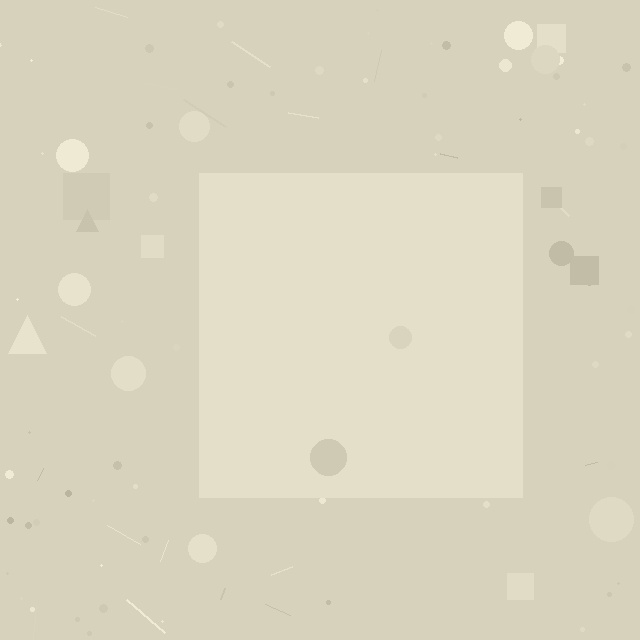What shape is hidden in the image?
A square is hidden in the image.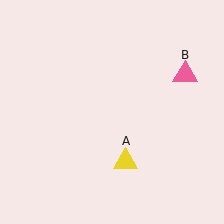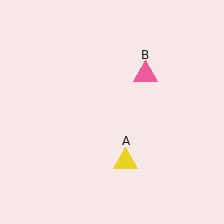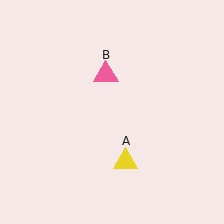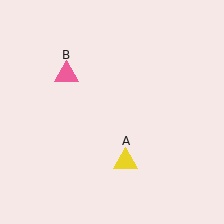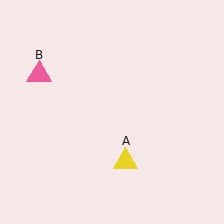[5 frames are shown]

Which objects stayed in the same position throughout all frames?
Yellow triangle (object A) remained stationary.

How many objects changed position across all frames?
1 object changed position: pink triangle (object B).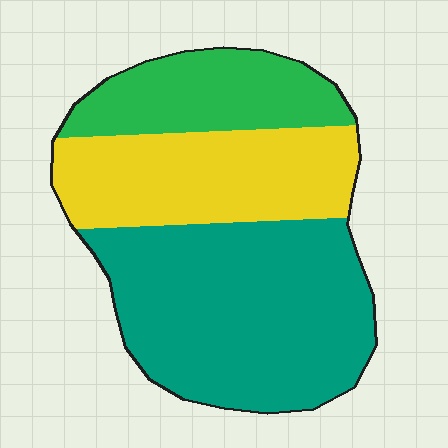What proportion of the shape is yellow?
Yellow takes up about one third (1/3) of the shape.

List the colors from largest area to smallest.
From largest to smallest: teal, yellow, green.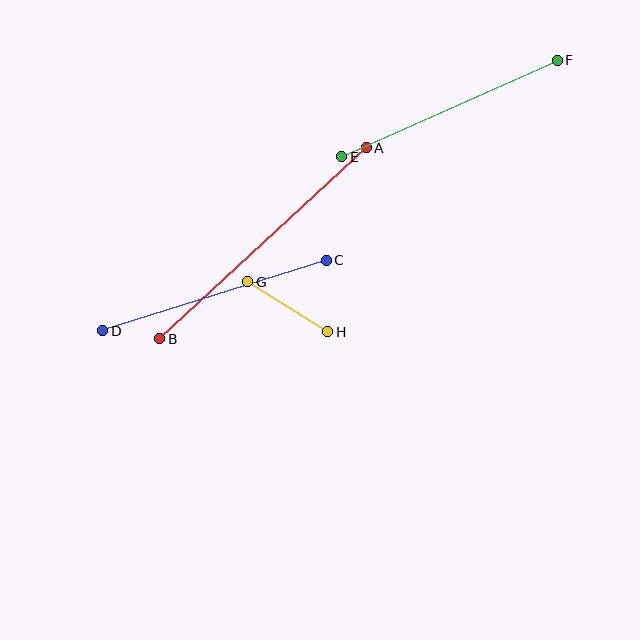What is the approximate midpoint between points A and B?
The midpoint is at approximately (263, 243) pixels.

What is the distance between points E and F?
The distance is approximately 236 pixels.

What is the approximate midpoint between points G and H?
The midpoint is at approximately (288, 307) pixels.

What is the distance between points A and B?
The distance is approximately 282 pixels.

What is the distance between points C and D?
The distance is approximately 235 pixels.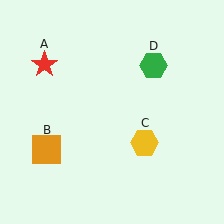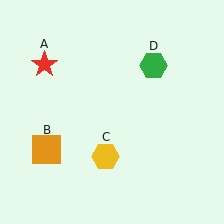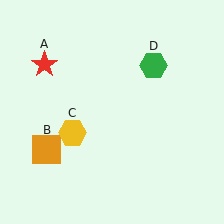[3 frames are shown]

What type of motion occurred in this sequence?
The yellow hexagon (object C) rotated clockwise around the center of the scene.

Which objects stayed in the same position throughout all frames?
Red star (object A) and orange square (object B) and green hexagon (object D) remained stationary.